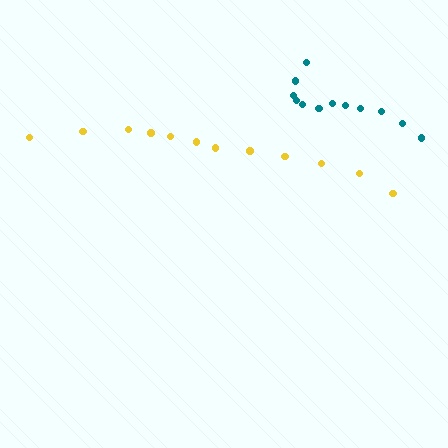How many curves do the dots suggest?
There are 2 distinct paths.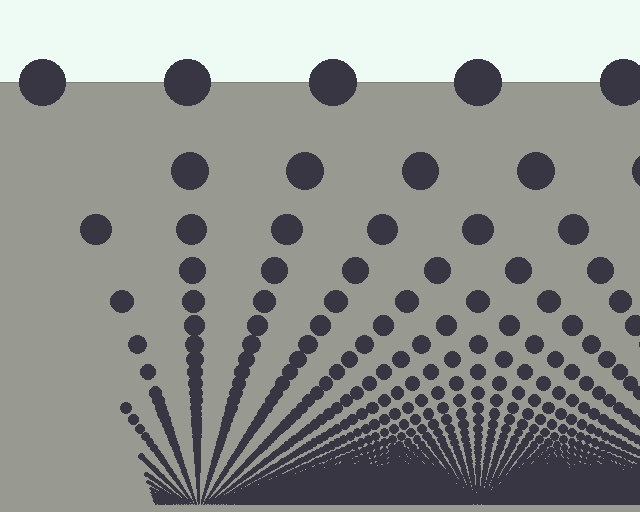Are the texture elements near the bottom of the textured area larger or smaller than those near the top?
Smaller. The gradient is inverted — elements near the bottom are smaller and denser.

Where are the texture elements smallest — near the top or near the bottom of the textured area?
Near the bottom.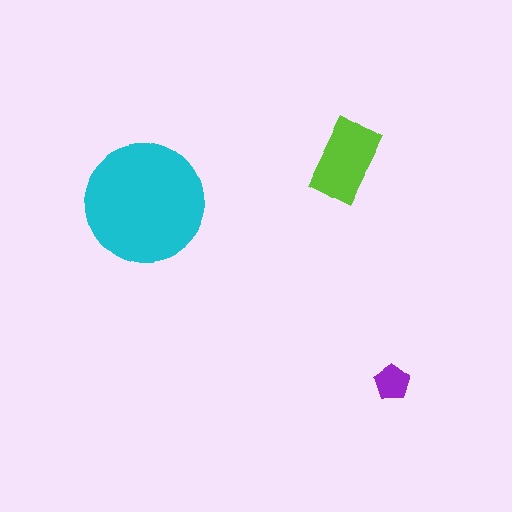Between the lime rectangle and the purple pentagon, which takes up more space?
The lime rectangle.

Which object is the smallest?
The purple pentagon.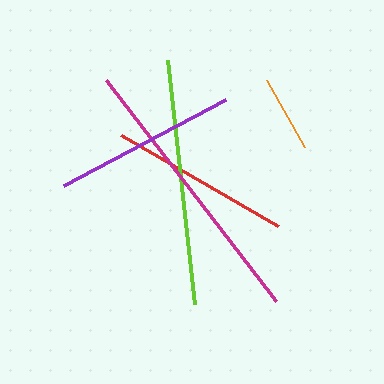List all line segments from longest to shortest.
From longest to shortest: magenta, lime, purple, red, orange.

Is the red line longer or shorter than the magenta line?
The magenta line is longer than the red line.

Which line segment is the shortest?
The orange line is the shortest at approximately 77 pixels.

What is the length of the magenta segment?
The magenta segment is approximately 278 pixels long.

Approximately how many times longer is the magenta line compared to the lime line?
The magenta line is approximately 1.1 times the length of the lime line.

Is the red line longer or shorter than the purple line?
The purple line is longer than the red line.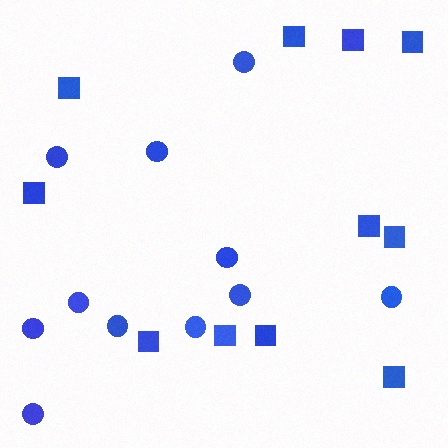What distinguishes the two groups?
There are 2 groups: one group of squares (11) and one group of circles (11).